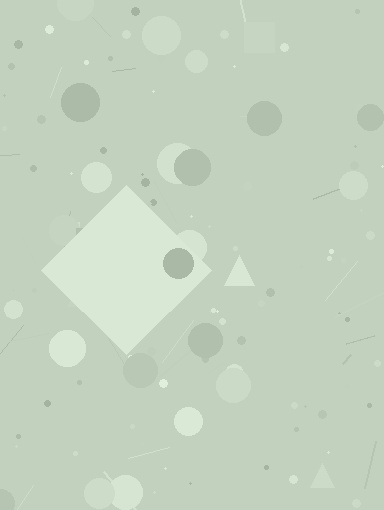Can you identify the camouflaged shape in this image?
The camouflaged shape is a diamond.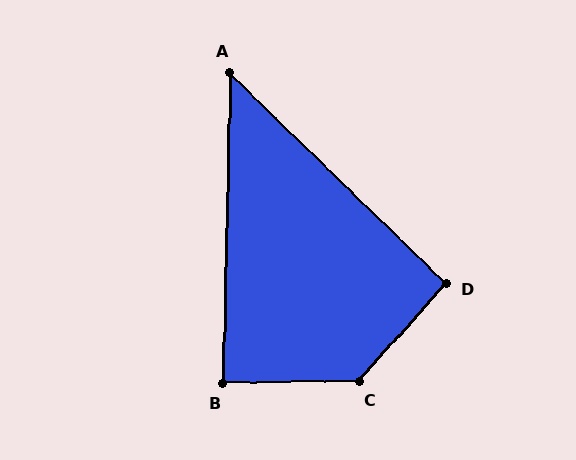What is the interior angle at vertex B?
Approximately 87 degrees (approximately right).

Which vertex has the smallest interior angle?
A, at approximately 47 degrees.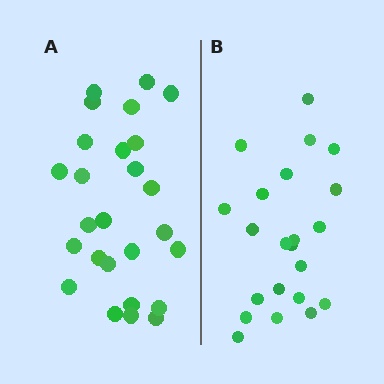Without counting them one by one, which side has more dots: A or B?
Region A (the left region) has more dots.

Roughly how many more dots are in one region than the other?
Region A has about 4 more dots than region B.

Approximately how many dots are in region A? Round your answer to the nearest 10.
About 30 dots. (The exact count is 26, which rounds to 30.)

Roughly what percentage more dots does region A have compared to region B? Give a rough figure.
About 20% more.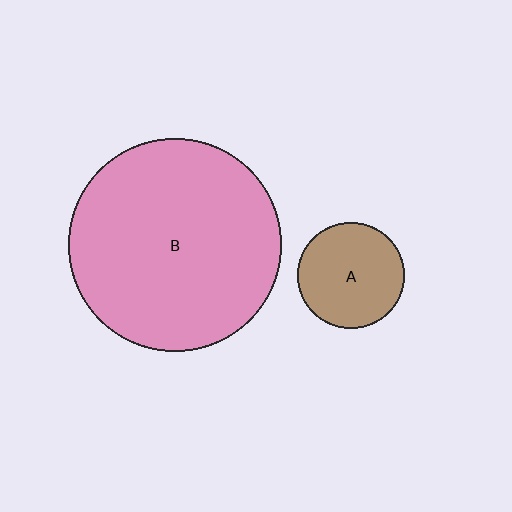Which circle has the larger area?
Circle B (pink).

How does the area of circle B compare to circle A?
Approximately 4.0 times.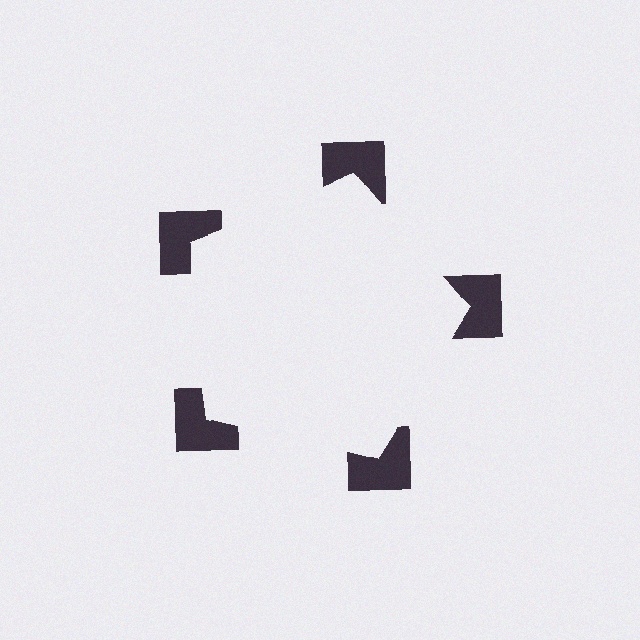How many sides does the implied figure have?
5 sides.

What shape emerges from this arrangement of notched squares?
An illusory pentagon — its edges are inferred from the aligned wedge cuts in the notched squares, not physically drawn.